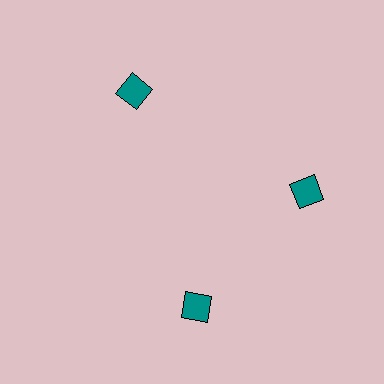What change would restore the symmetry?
The symmetry would be restored by rotating it back into even spacing with its neighbors so that all 3 squares sit at equal angles and equal distance from the center.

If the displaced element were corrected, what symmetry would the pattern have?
It would have 3-fold rotational symmetry — the pattern would map onto itself every 120 degrees.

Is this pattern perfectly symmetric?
No. The 3 teal squares are arranged in a ring, but one element near the 7 o'clock position is rotated out of alignment along the ring, breaking the 3-fold rotational symmetry.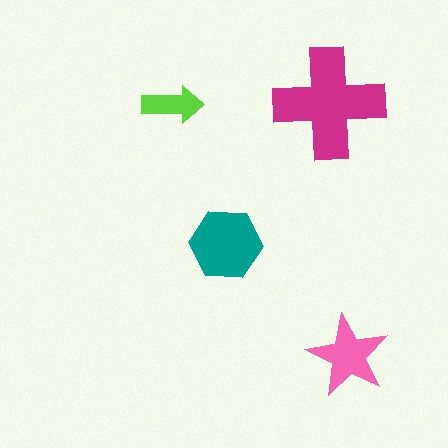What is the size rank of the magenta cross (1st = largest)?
1st.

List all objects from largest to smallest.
The magenta cross, the teal hexagon, the pink star, the lime arrow.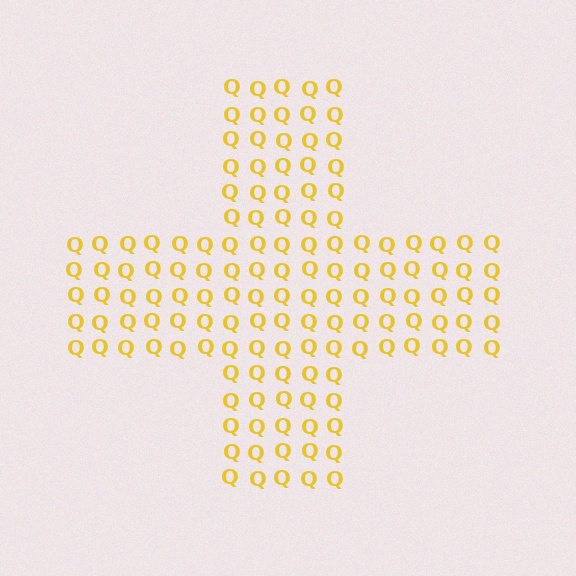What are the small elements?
The small elements are letter Q's.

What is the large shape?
The large shape is a cross.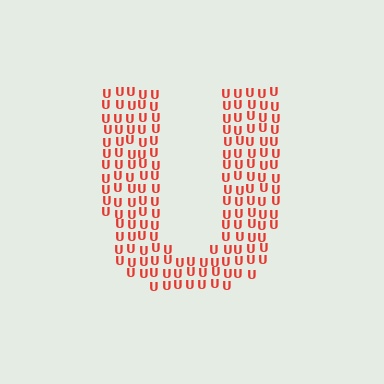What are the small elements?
The small elements are letter U's.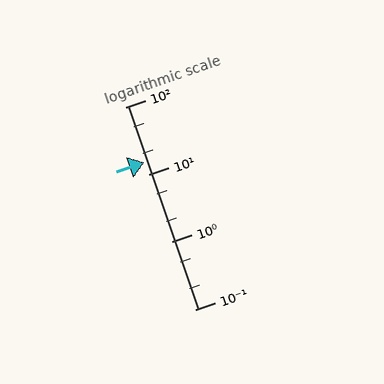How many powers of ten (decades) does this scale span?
The scale spans 3 decades, from 0.1 to 100.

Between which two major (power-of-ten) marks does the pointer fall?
The pointer is between 10 and 100.